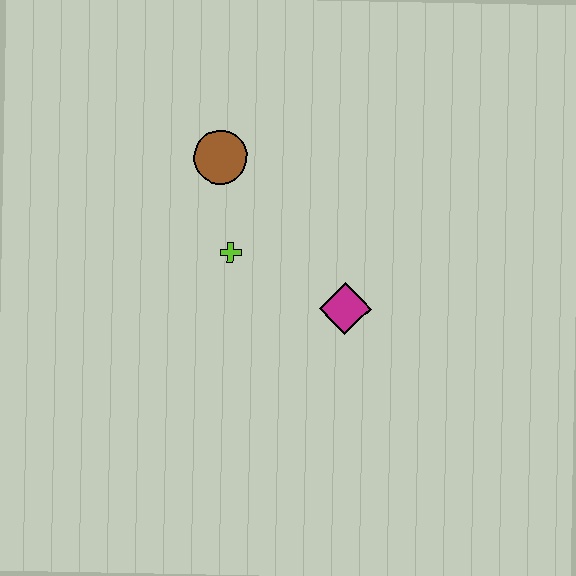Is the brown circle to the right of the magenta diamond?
No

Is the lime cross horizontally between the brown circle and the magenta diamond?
Yes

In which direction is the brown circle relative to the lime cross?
The brown circle is above the lime cross.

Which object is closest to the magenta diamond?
The lime cross is closest to the magenta diamond.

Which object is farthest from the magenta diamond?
The brown circle is farthest from the magenta diamond.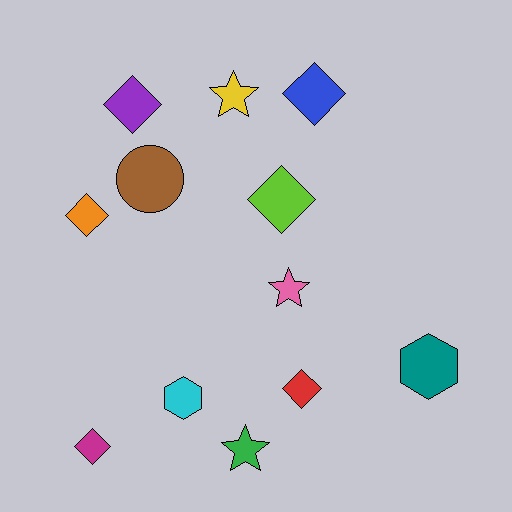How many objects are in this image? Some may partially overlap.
There are 12 objects.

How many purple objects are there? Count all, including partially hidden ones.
There is 1 purple object.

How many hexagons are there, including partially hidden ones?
There are 2 hexagons.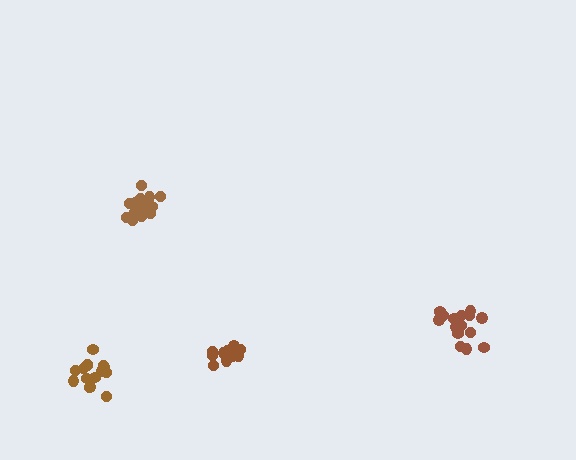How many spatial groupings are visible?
There are 4 spatial groupings.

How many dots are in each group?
Group 1: 16 dots, Group 2: 12 dots, Group 3: 16 dots, Group 4: 15 dots (59 total).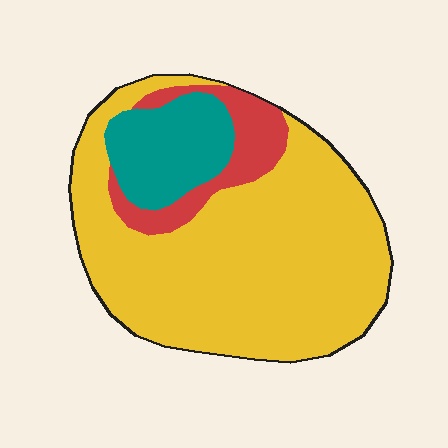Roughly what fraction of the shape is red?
Red covers about 10% of the shape.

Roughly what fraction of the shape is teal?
Teal takes up about one sixth (1/6) of the shape.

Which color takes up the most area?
Yellow, at roughly 75%.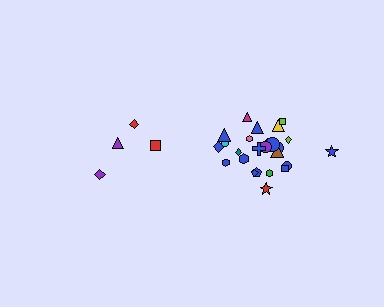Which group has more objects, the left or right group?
The right group.